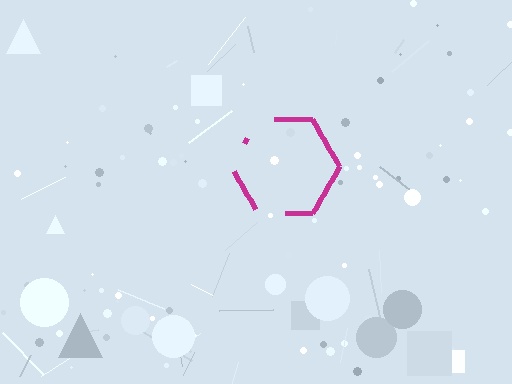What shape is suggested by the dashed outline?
The dashed outline suggests a hexagon.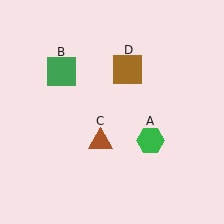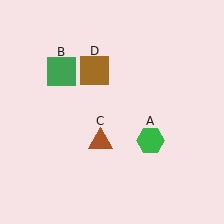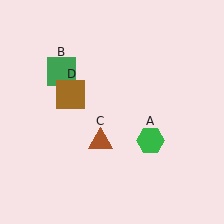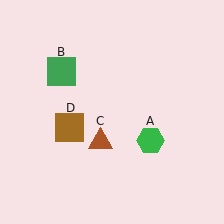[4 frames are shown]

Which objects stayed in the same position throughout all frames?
Green hexagon (object A) and green square (object B) and brown triangle (object C) remained stationary.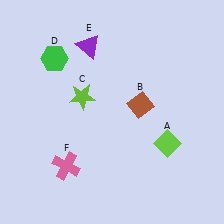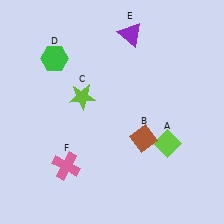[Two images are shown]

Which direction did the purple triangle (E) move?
The purple triangle (E) moved right.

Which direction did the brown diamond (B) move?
The brown diamond (B) moved down.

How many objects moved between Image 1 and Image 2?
2 objects moved between the two images.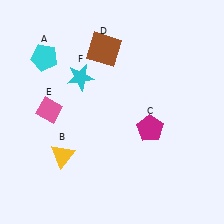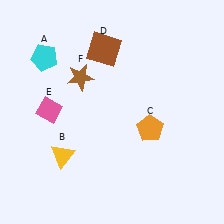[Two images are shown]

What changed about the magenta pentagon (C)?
In Image 1, C is magenta. In Image 2, it changed to orange.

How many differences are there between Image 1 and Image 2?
There are 2 differences between the two images.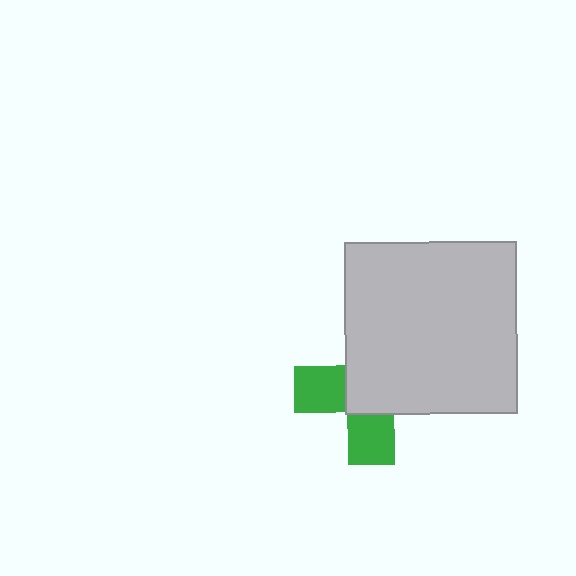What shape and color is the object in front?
The object in front is a light gray square.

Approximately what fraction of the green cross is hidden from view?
Roughly 61% of the green cross is hidden behind the light gray square.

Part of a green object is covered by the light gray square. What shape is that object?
It is a cross.